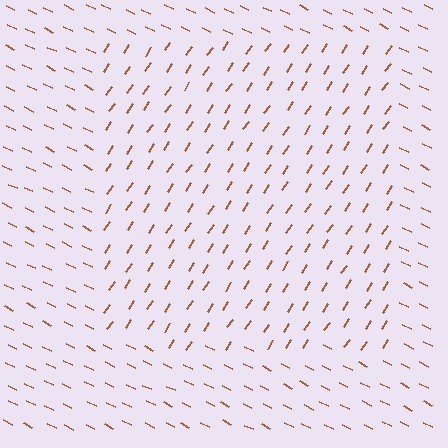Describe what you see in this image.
The image is filled with small brown line segments. A rectangle region in the image has lines oriented differently from the surrounding lines, creating a visible texture boundary.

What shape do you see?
I see a rectangle.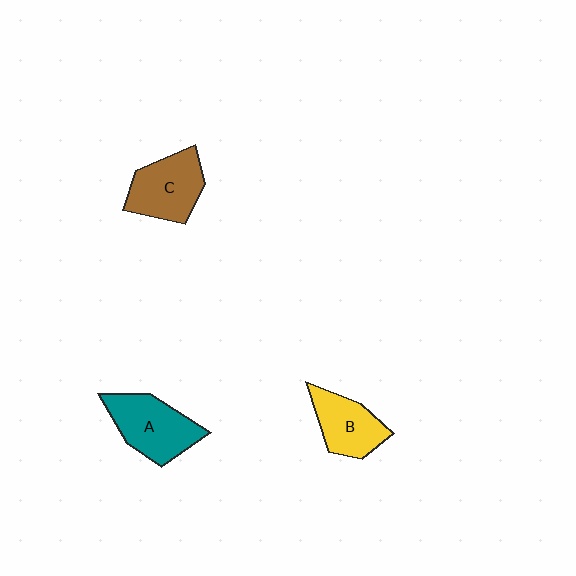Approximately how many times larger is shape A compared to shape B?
Approximately 1.3 times.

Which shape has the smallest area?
Shape B (yellow).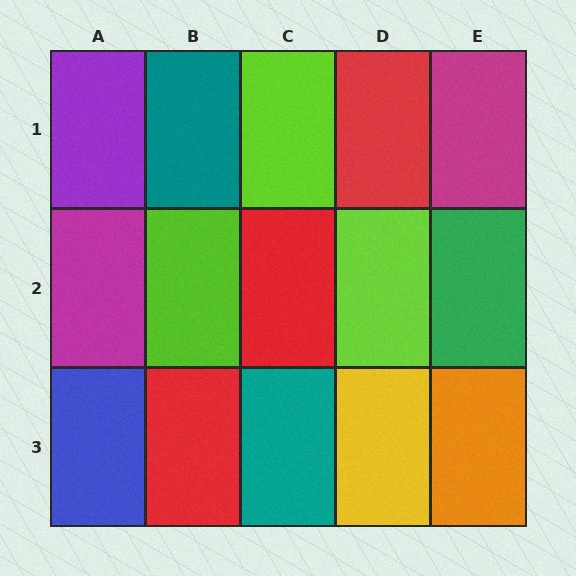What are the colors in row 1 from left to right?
Purple, teal, lime, red, magenta.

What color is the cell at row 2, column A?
Magenta.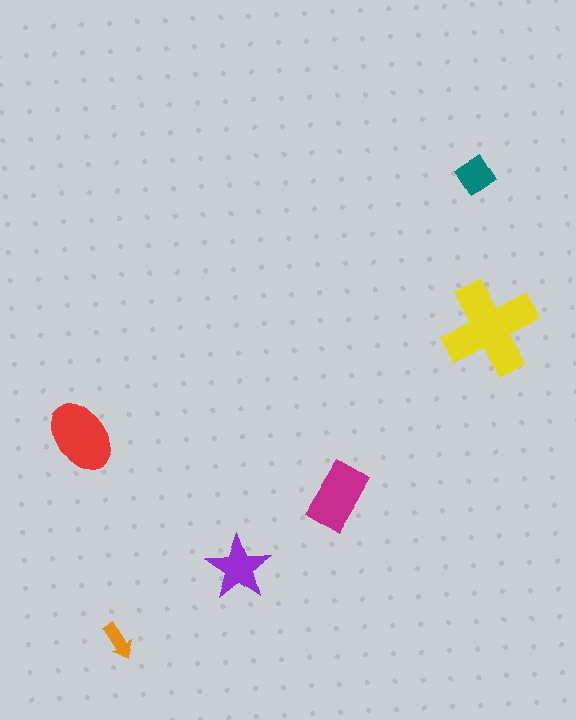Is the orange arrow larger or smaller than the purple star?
Smaller.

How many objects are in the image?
There are 6 objects in the image.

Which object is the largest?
The yellow cross.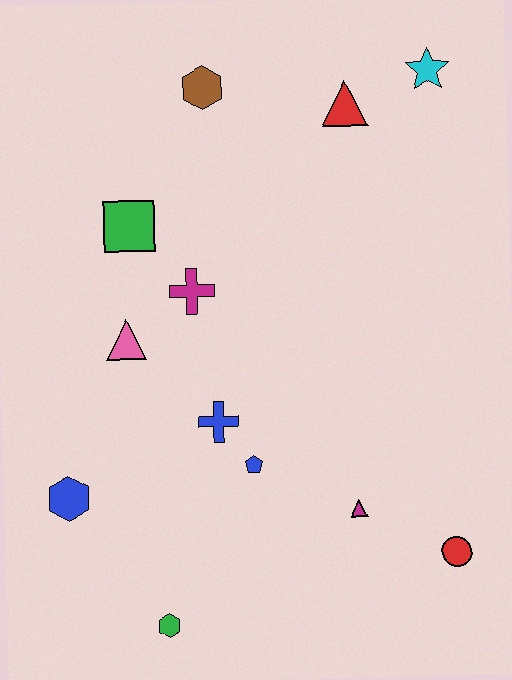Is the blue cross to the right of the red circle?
No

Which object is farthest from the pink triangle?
The cyan star is farthest from the pink triangle.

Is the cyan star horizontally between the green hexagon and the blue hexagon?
No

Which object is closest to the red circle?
The magenta triangle is closest to the red circle.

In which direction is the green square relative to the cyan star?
The green square is to the left of the cyan star.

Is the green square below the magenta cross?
No